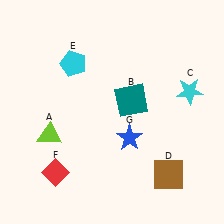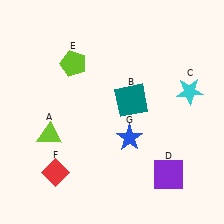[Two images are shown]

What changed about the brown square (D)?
In Image 1, D is brown. In Image 2, it changed to purple.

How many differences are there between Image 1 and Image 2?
There are 2 differences between the two images.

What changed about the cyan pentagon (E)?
In Image 1, E is cyan. In Image 2, it changed to lime.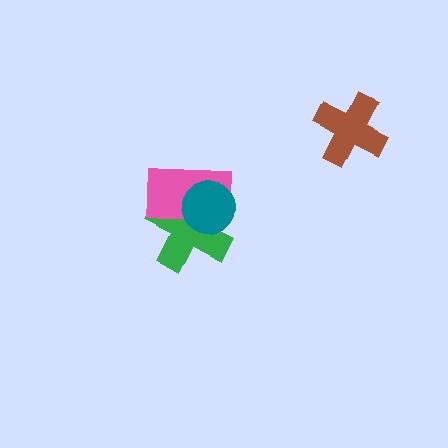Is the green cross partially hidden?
Yes, it is partially covered by another shape.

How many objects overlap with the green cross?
2 objects overlap with the green cross.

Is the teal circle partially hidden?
No, no other shape covers it.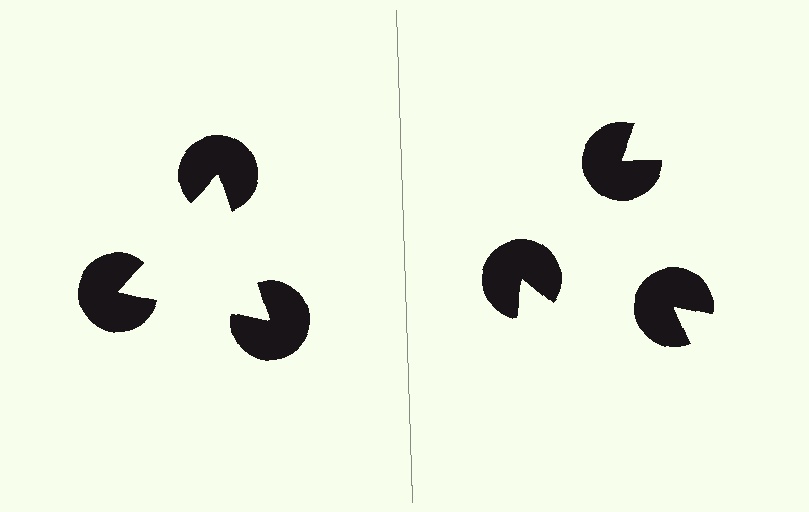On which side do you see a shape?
An illusory triangle appears on the left side. On the right side the wedge cuts are rotated, so no coherent shape forms.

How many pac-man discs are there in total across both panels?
6 — 3 on each side.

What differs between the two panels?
The pac-man discs are positioned identically on both sides; only the wedge orientations differ. On the left they align to a triangle; on the right they are misaligned.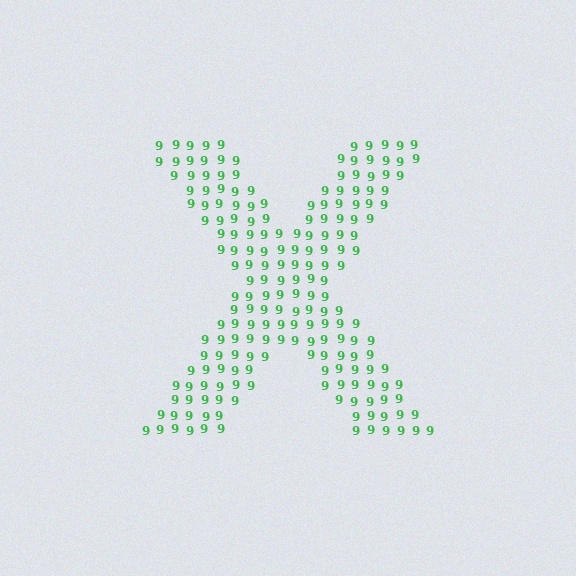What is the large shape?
The large shape is the letter X.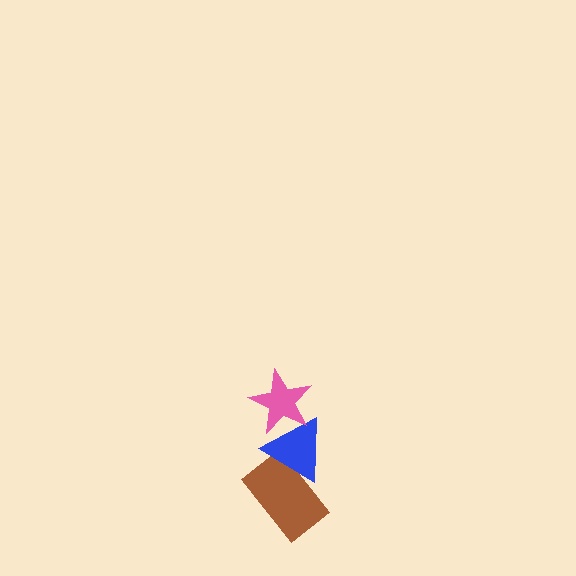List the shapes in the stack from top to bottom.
From top to bottom: the pink star, the blue triangle, the brown rectangle.